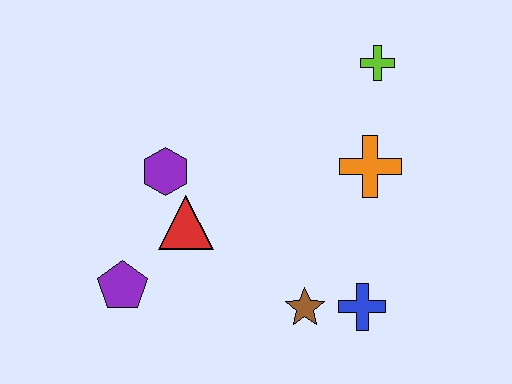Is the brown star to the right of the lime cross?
No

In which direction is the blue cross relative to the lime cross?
The blue cross is below the lime cross.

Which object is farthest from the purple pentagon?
The lime cross is farthest from the purple pentagon.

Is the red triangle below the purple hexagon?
Yes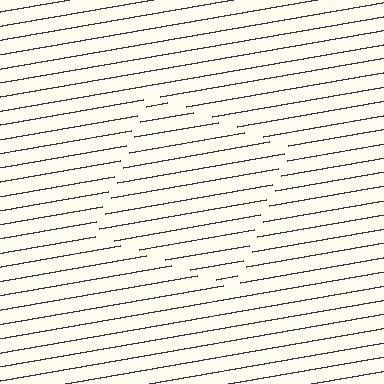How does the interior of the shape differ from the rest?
The interior of the shape contains the same grating, shifted by half a period — the contour is defined by the phase discontinuity where line-ends from the inner and outer gratings abut.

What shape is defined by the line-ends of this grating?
An illusory square. The interior of the shape contains the same grating, shifted by half a period — the contour is defined by the phase discontinuity where line-ends from the inner and outer gratings abut.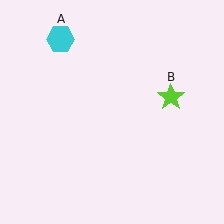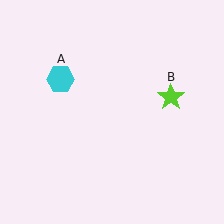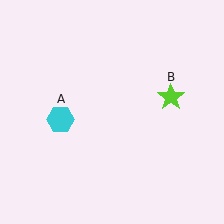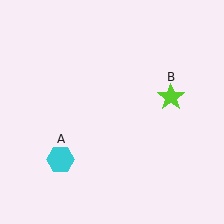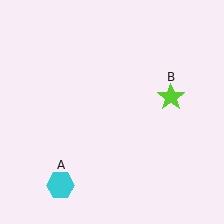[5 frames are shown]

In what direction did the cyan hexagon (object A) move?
The cyan hexagon (object A) moved down.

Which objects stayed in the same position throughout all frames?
Lime star (object B) remained stationary.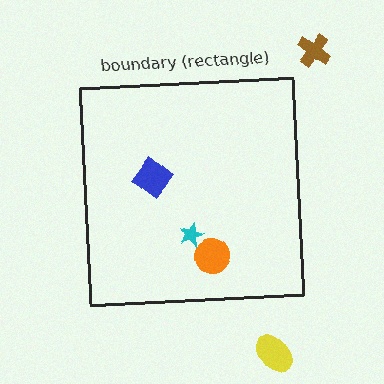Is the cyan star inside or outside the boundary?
Inside.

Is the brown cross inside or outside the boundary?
Outside.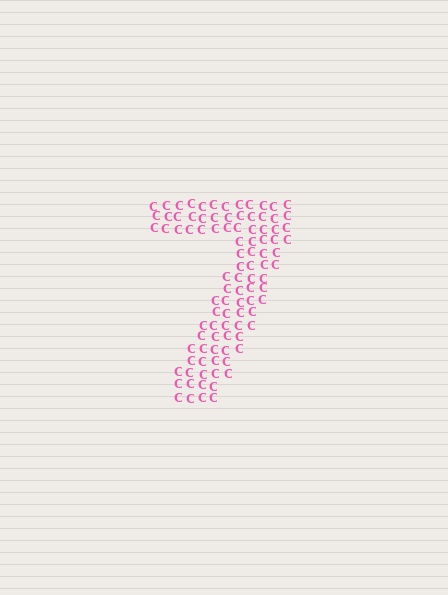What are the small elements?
The small elements are letter C's.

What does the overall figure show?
The overall figure shows the digit 7.